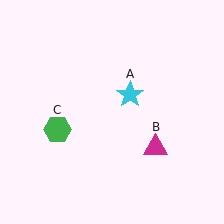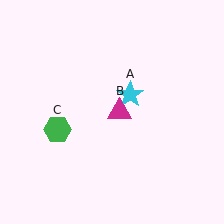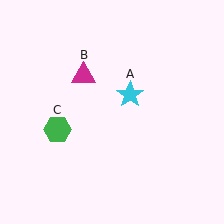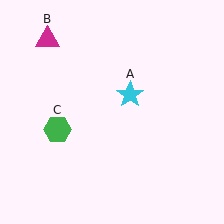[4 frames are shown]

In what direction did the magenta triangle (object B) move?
The magenta triangle (object B) moved up and to the left.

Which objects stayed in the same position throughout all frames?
Cyan star (object A) and green hexagon (object C) remained stationary.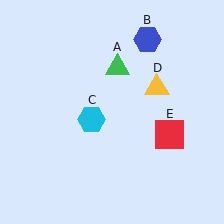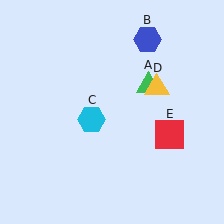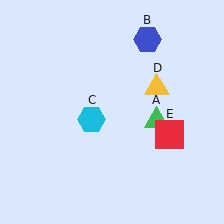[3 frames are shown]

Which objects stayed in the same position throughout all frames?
Blue hexagon (object B) and cyan hexagon (object C) and yellow triangle (object D) and red square (object E) remained stationary.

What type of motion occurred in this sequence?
The green triangle (object A) rotated clockwise around the center of the scene.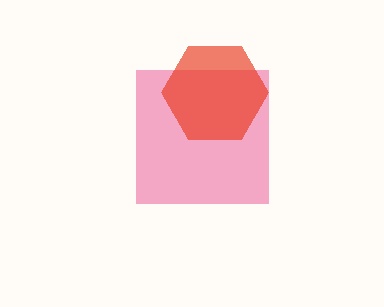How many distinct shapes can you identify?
There are 2 distinct shapes: a pink square, a red hexagon.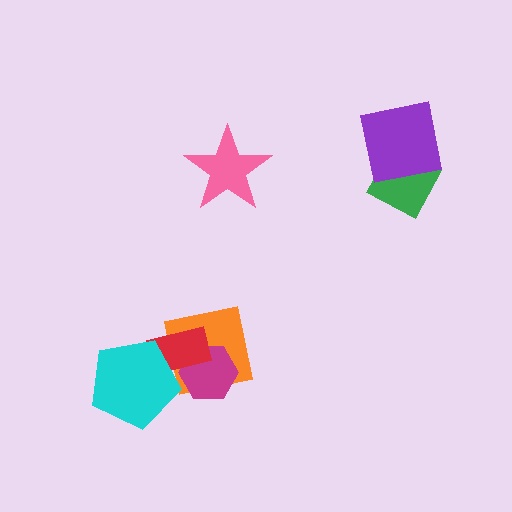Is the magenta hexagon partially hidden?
Yes, it is partially covered by another shape.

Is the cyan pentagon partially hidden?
No, no other shape covers it.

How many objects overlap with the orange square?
2 objects overlap with the orange square.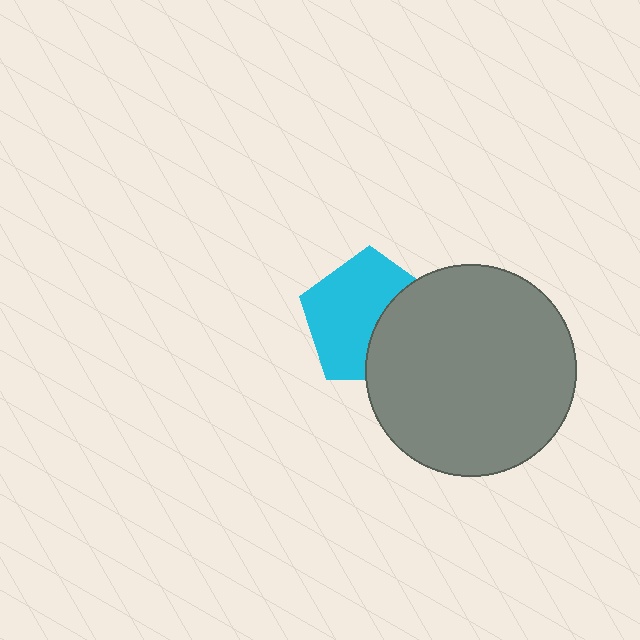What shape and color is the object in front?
The object in front is a gray circle.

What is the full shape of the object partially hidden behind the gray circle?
The partially hidden object is a cyan pentagon.